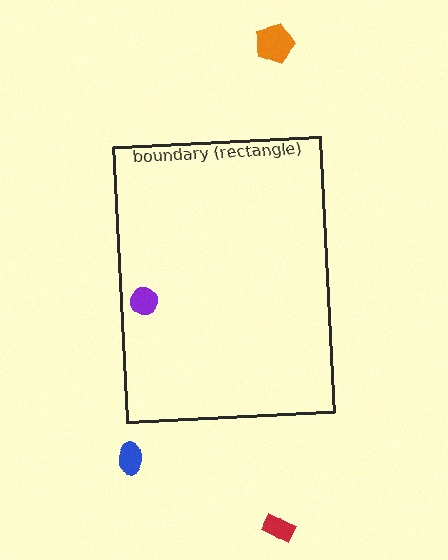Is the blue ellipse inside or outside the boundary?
Outside.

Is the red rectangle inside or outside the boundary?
Outside.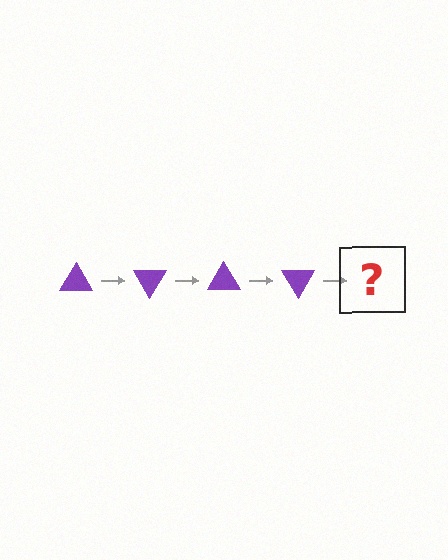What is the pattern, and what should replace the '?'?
The pattern is that the triangle rotates 60 degrees each step. The '?' should be a purple triangle rotated 240 degrees.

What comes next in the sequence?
The next element should be a purple triangle rotated 240 degrees.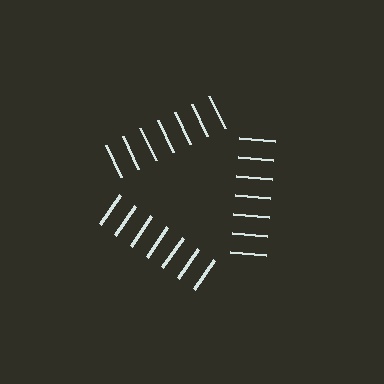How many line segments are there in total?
21 — 7 along each of the 3 edges.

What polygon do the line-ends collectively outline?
An illusory triangle — the line segments terminate on its edges but no continuous stroke is drawn.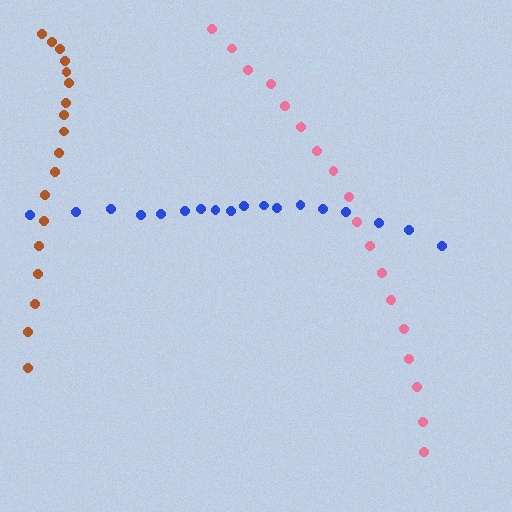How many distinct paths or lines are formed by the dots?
There are 3 distinct paths.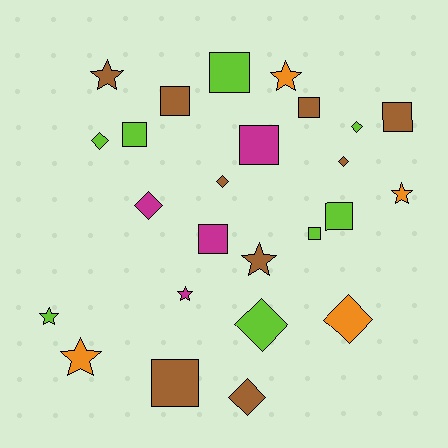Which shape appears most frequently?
Square, with 10 objects.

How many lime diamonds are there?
There are 3 lime diamonds.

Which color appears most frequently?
Brown, with 9 objects.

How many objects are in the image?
There are 25 objects.